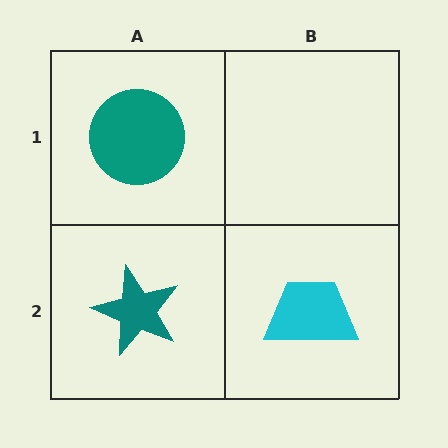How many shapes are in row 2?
2 shapes.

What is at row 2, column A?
A teal star.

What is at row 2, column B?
A cyan trapezoid.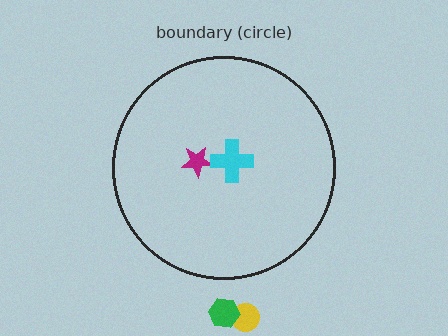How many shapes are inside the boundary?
2 inside, 2 outside.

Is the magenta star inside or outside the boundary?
Inside.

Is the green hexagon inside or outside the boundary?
Outside.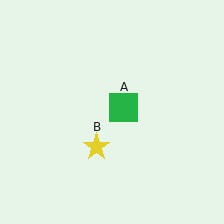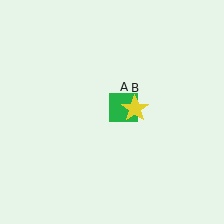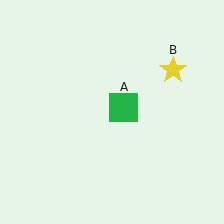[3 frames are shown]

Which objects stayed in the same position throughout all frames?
Green square (object A) remained stationary.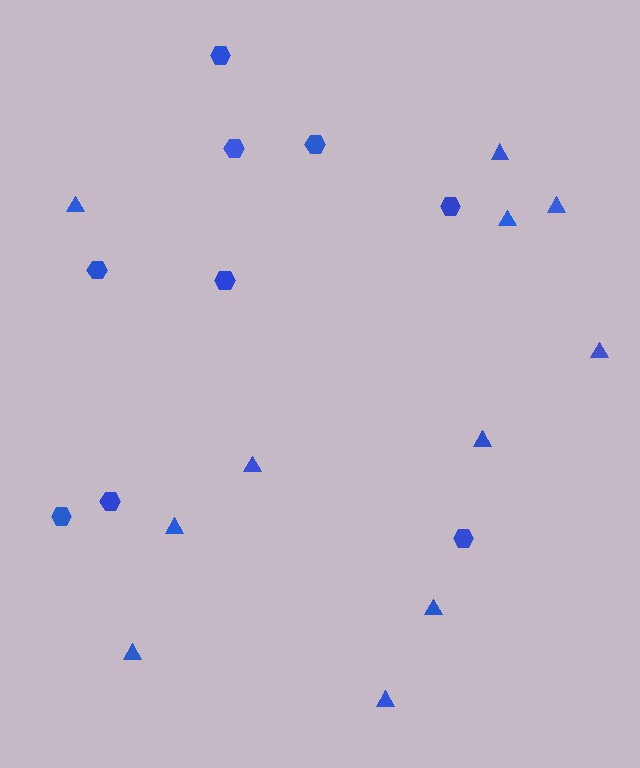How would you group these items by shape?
There are 2 groups: one group of triangles (11) and one group of hexagons (9).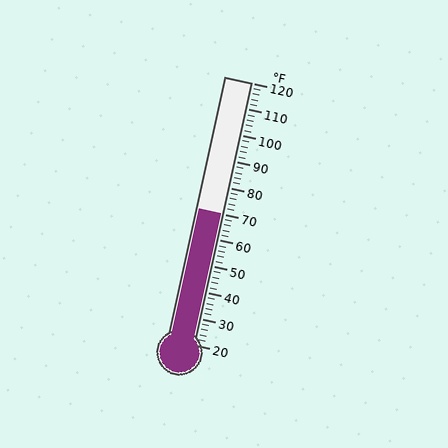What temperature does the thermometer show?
The thermometer shows approximately 70°F.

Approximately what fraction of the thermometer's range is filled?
The thermometer is filled to approximately 50% of its range.